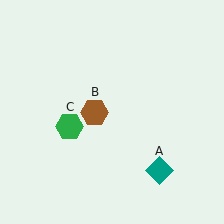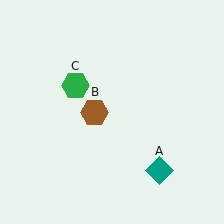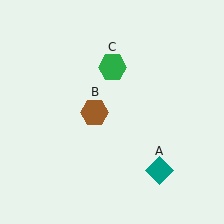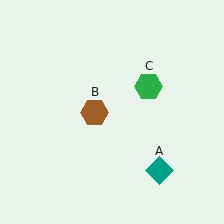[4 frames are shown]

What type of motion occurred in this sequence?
The green hexagon (object C) rotated clockwise around the center of the scene.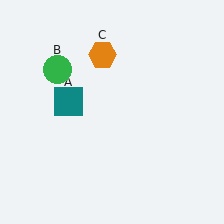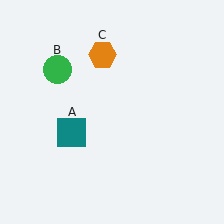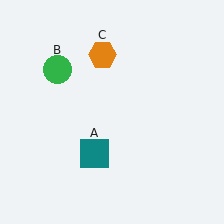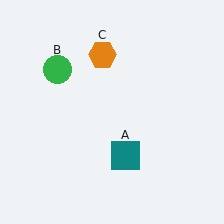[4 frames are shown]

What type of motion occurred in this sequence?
The teal square (object A) rotated counterclockwise around the center of the scene.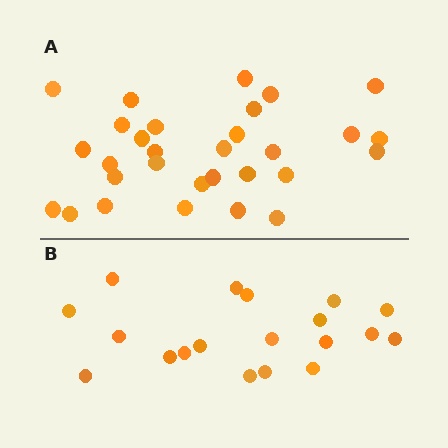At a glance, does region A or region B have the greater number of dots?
Region A (the top region) has more dots.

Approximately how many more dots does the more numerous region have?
Region A has roughly 12 or so more dots than region B.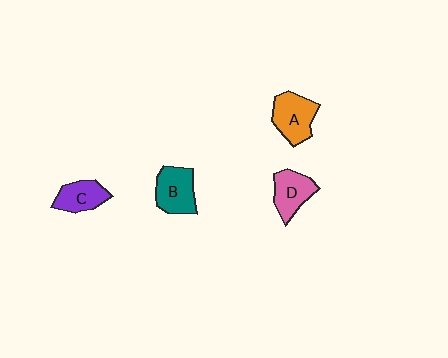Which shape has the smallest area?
Shape C (purple).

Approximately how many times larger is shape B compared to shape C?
Approximately 1.2 times.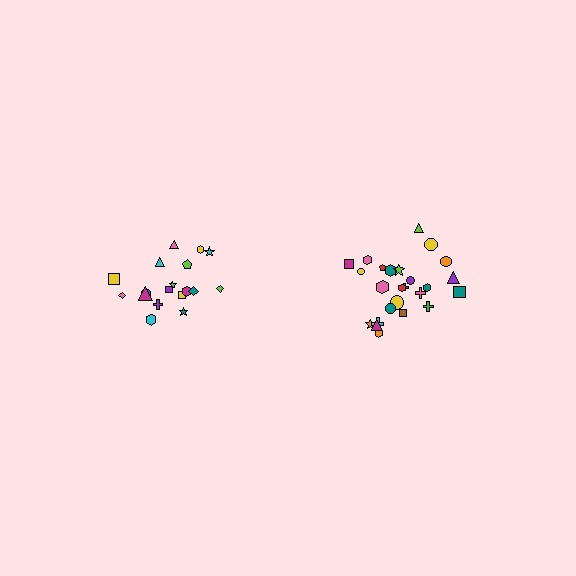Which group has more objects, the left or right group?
The right group.